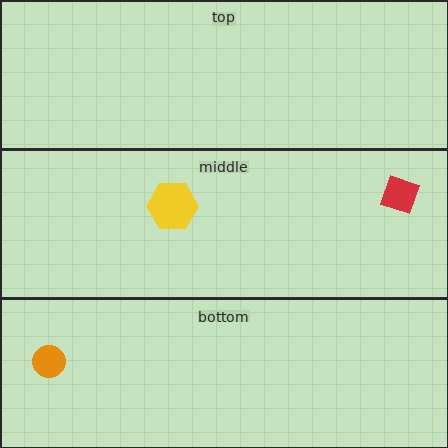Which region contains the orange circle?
The bottom region.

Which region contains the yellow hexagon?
The middle region.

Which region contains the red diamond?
The middle region.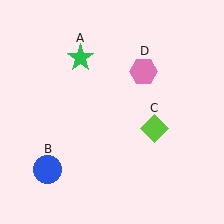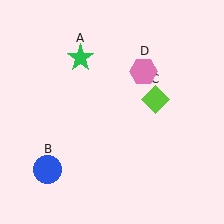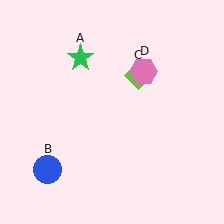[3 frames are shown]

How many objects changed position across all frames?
1 object changed position: lime diamond (object C).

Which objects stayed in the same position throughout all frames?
Green star (object A) and blue circle (object B) and pink hexagon (object D) remained stationary.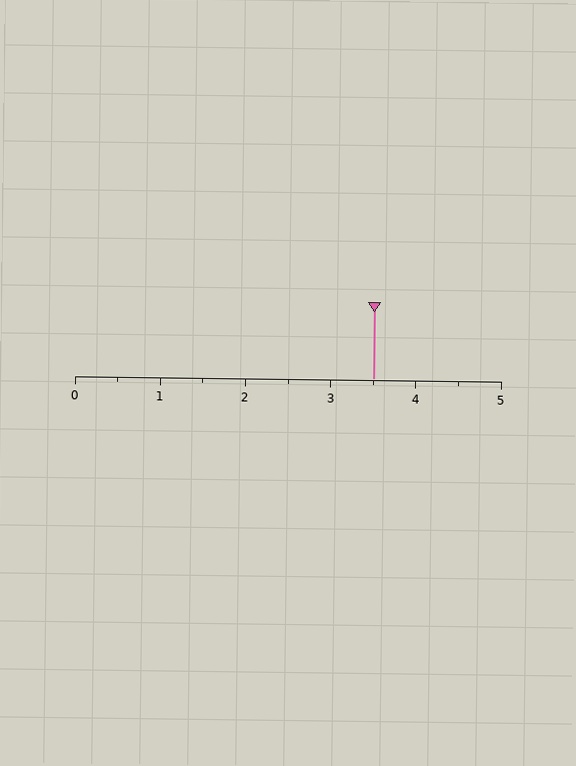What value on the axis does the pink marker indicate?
The marker indicates approximately 3.5.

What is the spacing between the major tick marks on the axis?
The major ticks are spaced 1 apart.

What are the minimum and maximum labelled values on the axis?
The axis runs from 0 to 5.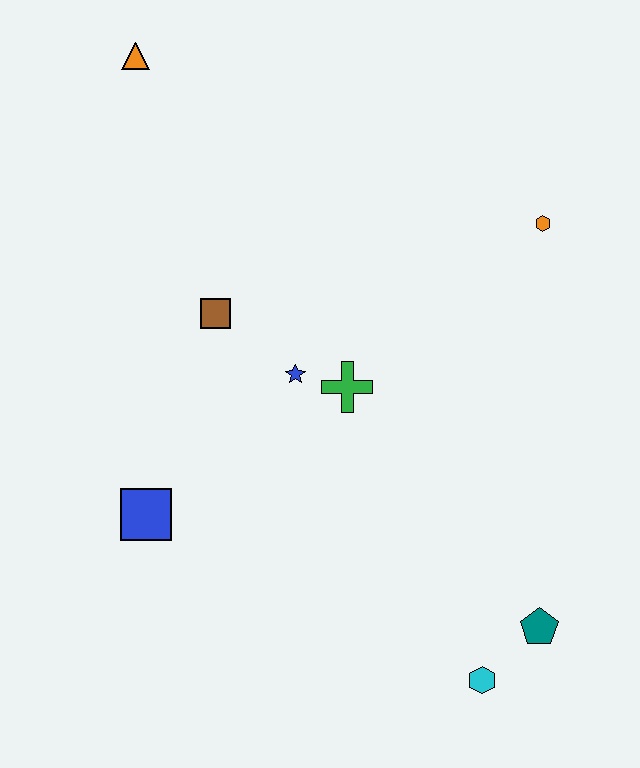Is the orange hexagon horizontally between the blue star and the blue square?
No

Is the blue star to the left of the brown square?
No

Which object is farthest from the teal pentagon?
The orange triangle is farthest from the teal pentagon.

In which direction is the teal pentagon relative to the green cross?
The teal pentagon is below the green cross.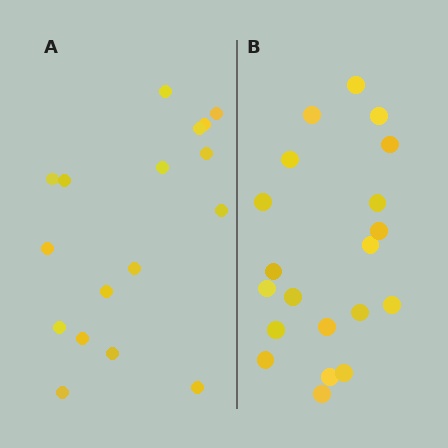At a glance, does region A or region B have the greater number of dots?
Region B (the right region) has more dots.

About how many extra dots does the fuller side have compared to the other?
Region B has just a few more — roughly 2 or 3 more dots than region A.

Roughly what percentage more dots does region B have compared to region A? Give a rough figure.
About 20% more.